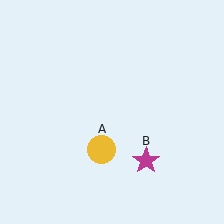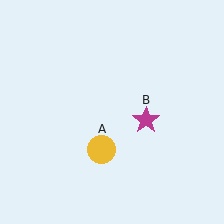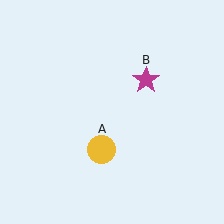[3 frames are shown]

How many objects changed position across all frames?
1 object changed position: magenta star (object B).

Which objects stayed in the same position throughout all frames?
Yellow circle (object A) remained stationary.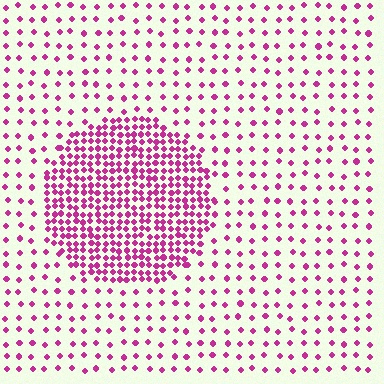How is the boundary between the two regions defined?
The boundary is defined by a change in element density (approximately 3.2x ratio). All elements are the same color, size, and shape.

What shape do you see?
I see a circle.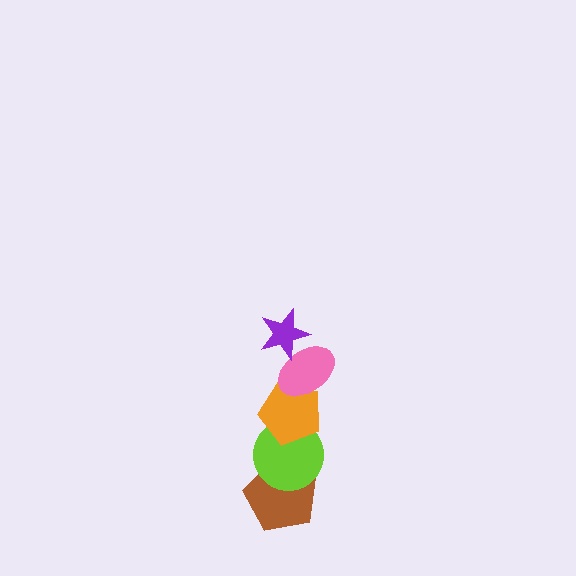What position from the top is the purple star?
The purple star is 1st from the top.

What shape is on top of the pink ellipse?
The purple star is on top of the pink ellipse.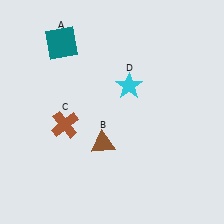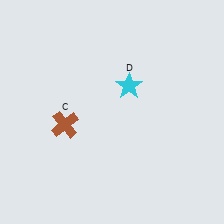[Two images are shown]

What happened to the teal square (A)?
The teal square (A) was removed in Image 2. It was in the top-left area of Image 1.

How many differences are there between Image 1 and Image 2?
There are 2 differences between the two images.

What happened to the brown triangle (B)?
The brown triangle (B) was removed in Image 2. It was in the bottom-left area of Image 1.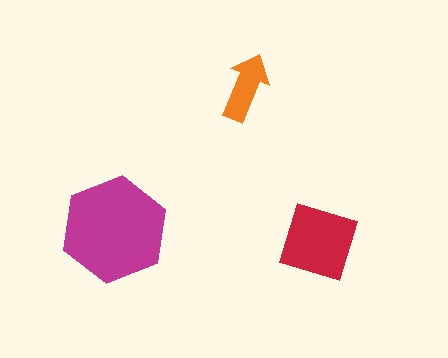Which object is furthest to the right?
The red diamond is rightmost.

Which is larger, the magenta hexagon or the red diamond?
The magenta hexagon.